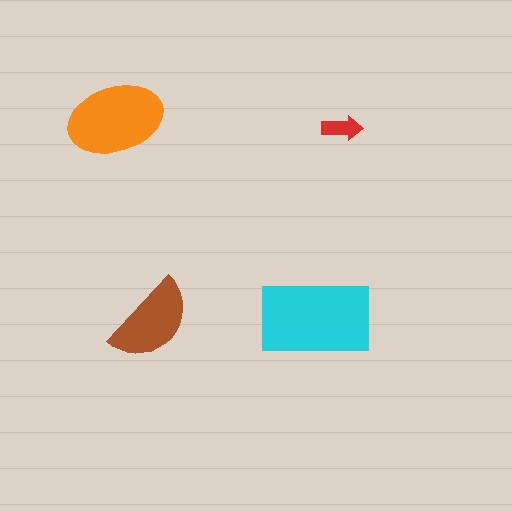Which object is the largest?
The cyan rectangle.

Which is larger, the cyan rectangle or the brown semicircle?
The cyan rectangle.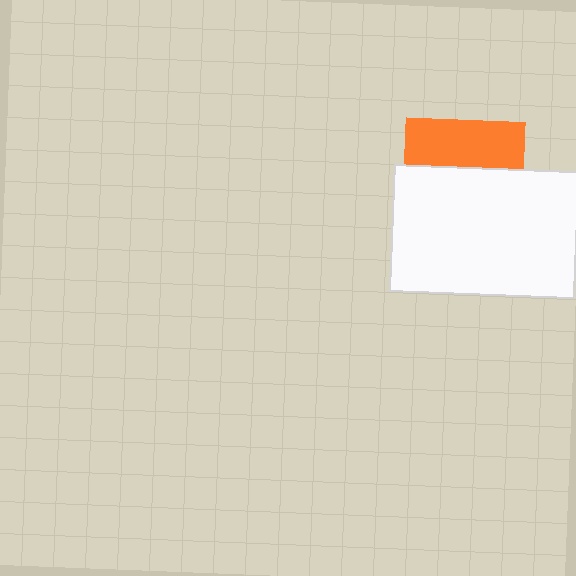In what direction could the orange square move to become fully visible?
The orange square could move up. That would shift it out from behind the white rectangle entirely.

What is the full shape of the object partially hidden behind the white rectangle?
The partially hidden object is an orange square.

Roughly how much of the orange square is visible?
A small part of it is visible (roughly 38%).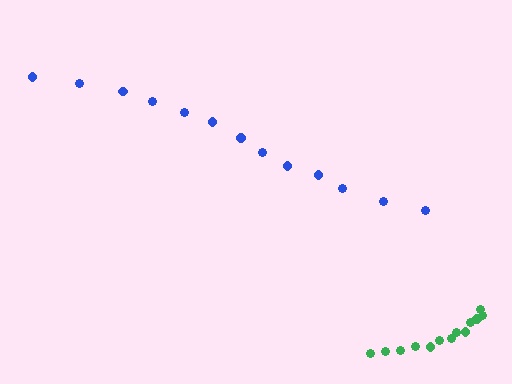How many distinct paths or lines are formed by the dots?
There are 2 distinct paths.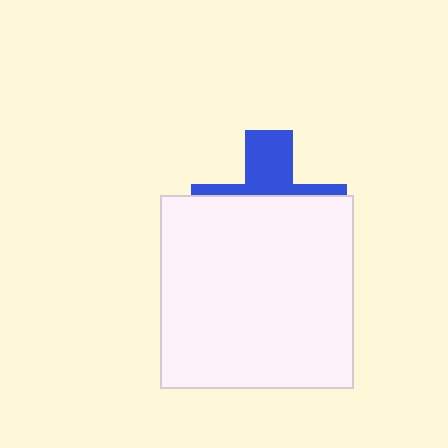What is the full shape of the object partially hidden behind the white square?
The partially hidden object is a blue cross.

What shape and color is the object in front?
The object in front is a white square.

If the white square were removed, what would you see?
You would see the complete blue cross.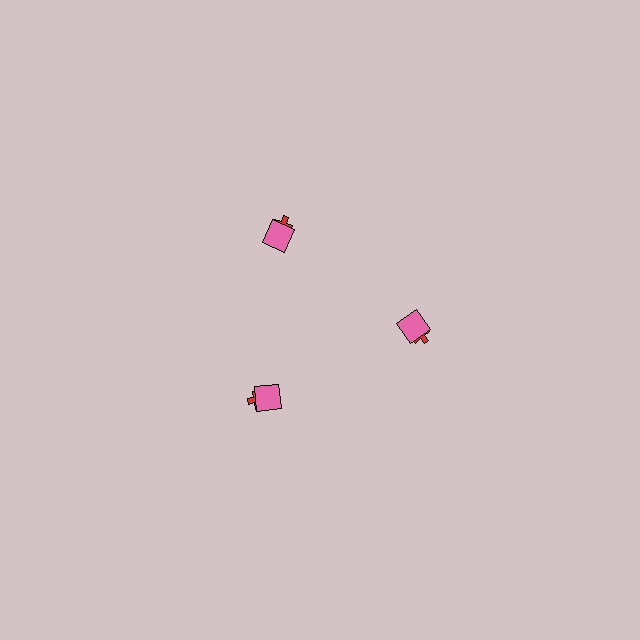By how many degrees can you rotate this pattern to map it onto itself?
The pattern maps onto itself every 120 degrees of rotation.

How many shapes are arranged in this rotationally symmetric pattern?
There are 6 shapes, arranged in 3 groups of 2.